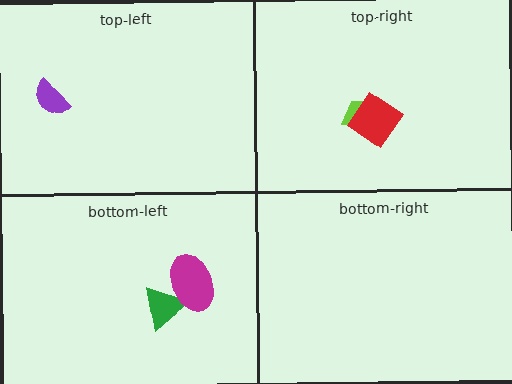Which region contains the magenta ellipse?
The bottom-left region.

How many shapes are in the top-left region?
1.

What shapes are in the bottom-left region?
The green triangle, the magenta ellipse.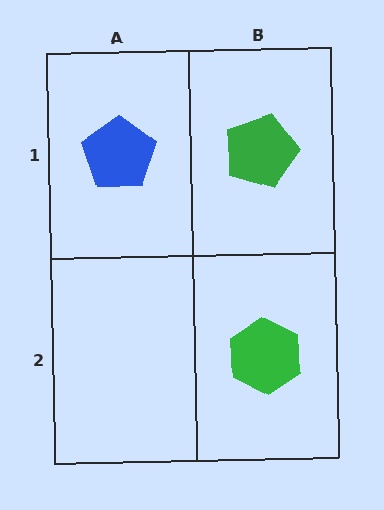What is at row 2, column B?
A green hexagon.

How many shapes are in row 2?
1 shape.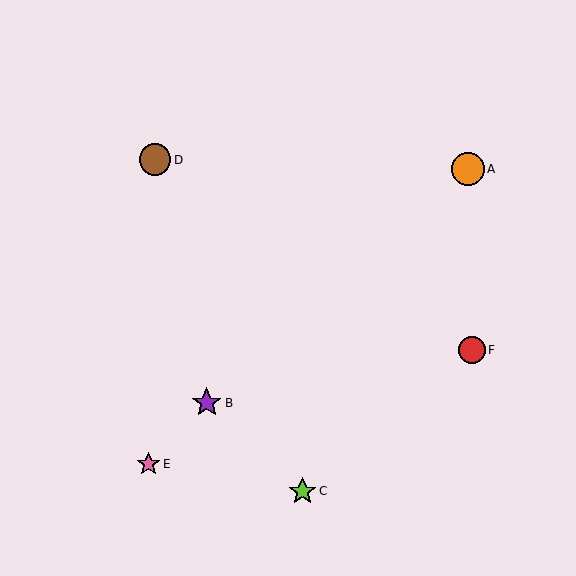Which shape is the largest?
The orange circle (labeled A) is the largest.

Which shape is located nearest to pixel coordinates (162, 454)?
The pink star (labeled E) at (149, 464) is nearest to that location.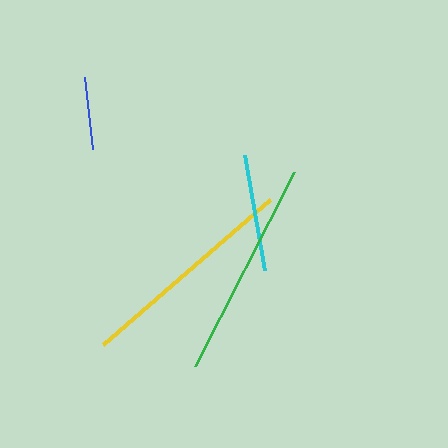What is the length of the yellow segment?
The yellow segment is approximately 221 pixels long.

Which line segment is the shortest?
The blue line is the shortest at approximately 73 pixels.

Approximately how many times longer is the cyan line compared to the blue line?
The cyan line is approximately 1.6 times the length of the blue line.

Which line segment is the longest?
The yellow line is the longest at approximately 221 pixels.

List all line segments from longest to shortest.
From longest to shortest: yellow, green, cyan, blue.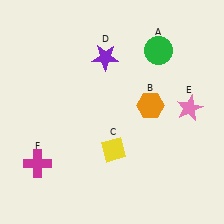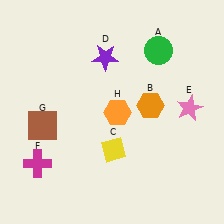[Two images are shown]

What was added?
A brown square (G), an orange hexagon (H) were added in Image 2.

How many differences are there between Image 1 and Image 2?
There are 2 differences between the two images.